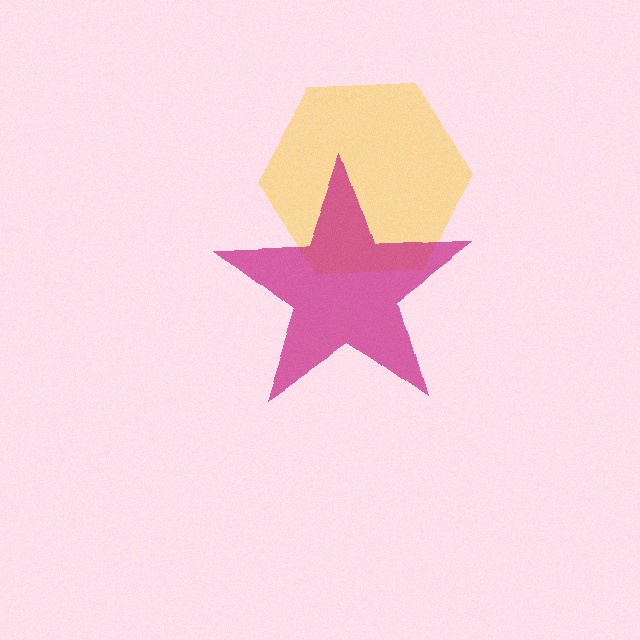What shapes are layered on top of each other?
The layered shapes are: a yellow hexagon, a magenta star.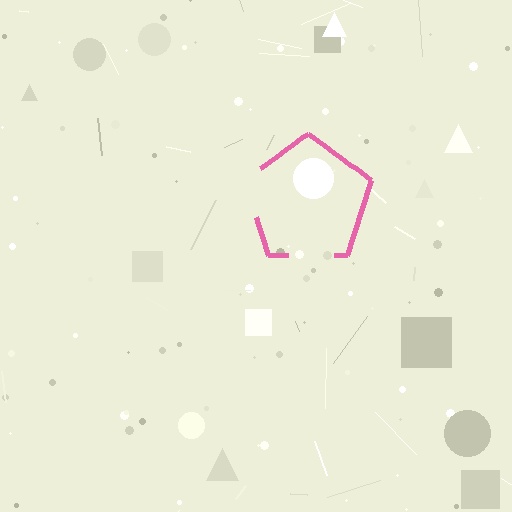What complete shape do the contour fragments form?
The contour fragments form a pentagon.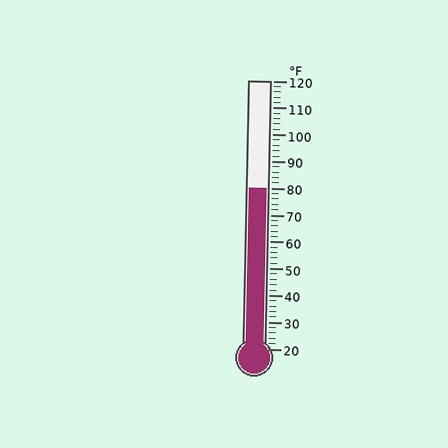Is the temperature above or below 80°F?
The temperature is at 80°F.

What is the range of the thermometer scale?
The thermometer scale ranges from 20°F to 120°F.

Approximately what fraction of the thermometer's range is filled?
The thermometer is filled to approximately 60% of its range.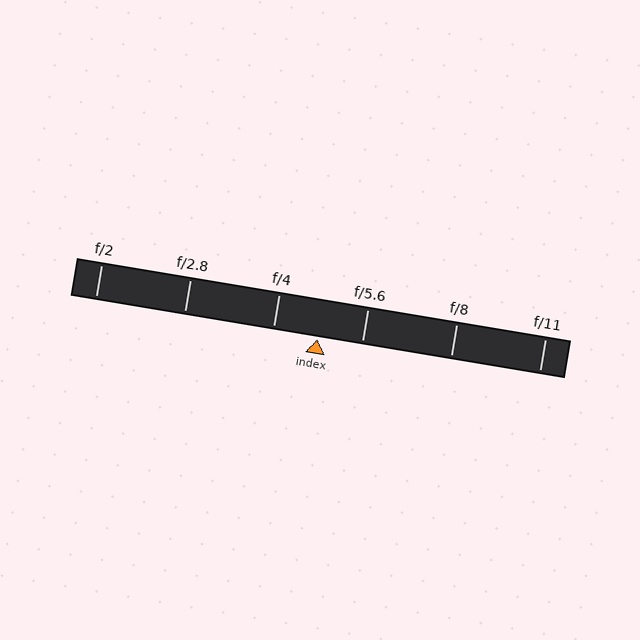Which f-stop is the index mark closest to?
The index mark is closest to f/5.6.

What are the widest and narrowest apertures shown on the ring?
The widest aperture shown is f/2 and the narrowest is f/11.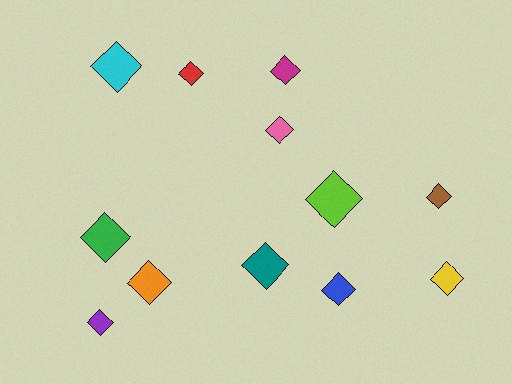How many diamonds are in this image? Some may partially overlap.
There are 12 diamonds.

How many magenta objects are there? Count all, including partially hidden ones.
There is 1 magenta object.